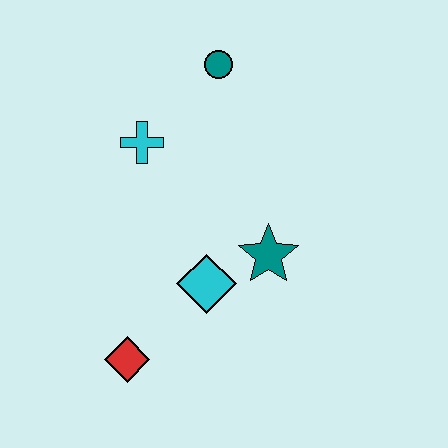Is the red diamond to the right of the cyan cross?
No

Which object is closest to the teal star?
The cyan diamond is closest to the teal star.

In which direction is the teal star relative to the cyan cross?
The teal star is to the right of the cyan cross.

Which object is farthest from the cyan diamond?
The teal circle is farthest from the cyan diamond.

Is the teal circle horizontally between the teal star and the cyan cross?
Yes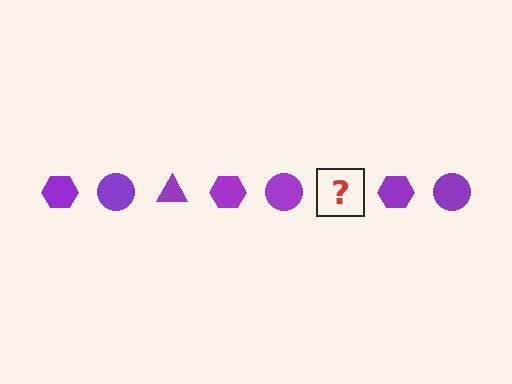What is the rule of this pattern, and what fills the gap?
The rule is that the pattern cycles through hexagon, circle, triangle shapes in purple. The gap should be filled with a purple triangle.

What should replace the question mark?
The question mark should be replaced with a purple triangle.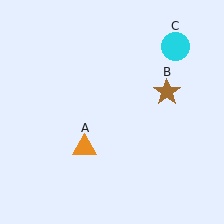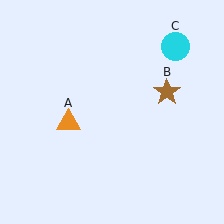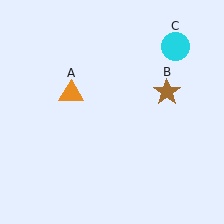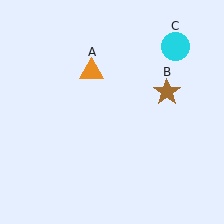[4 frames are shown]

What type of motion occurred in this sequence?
The orange triangle (object A) rotated clockwise around the center of the scene.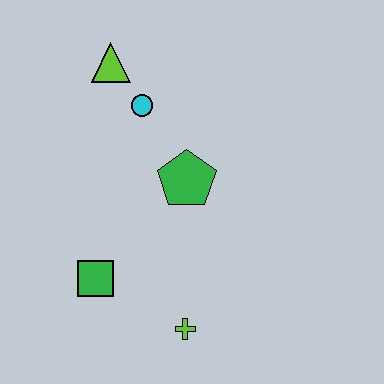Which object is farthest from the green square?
The lime triangle is farthest from the green square.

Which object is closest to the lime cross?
The green square is closest to the lime cross.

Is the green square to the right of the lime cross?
No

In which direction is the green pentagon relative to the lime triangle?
The green pentagon is below the lime triangle.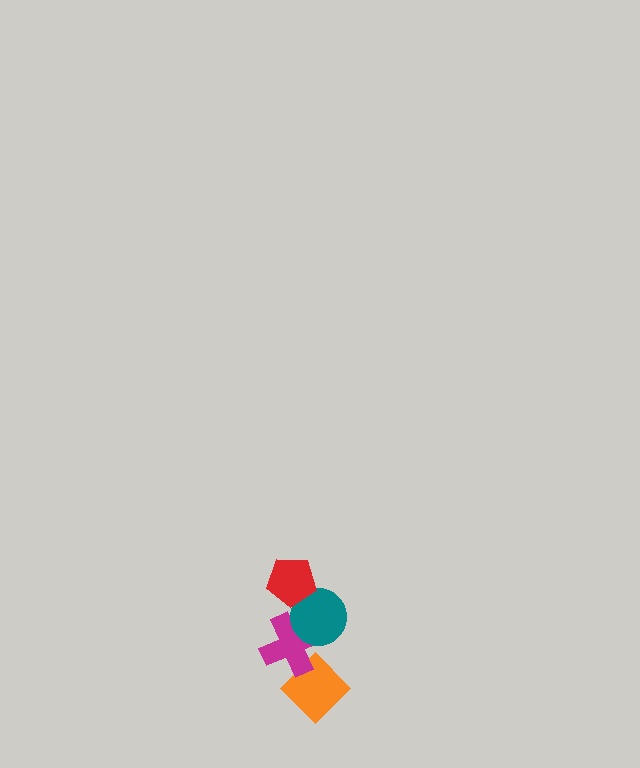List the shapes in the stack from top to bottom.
From top to bottom: the red pentagon, the teal circle, the magenta cross, the orange diamond.